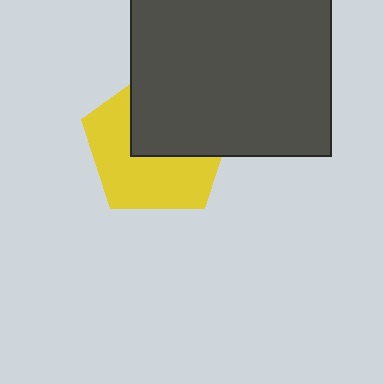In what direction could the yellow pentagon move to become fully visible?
The yellow pentagon could move toward the lower-left. That would shift it out from behind the dark gray square entirely.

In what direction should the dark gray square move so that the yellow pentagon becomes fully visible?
The dark gray square should move toward the upper-right. That is the shortest direction to clear the overlap and leave the yellow pentagon fully visible.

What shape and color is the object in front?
The object in front is a dark gray square.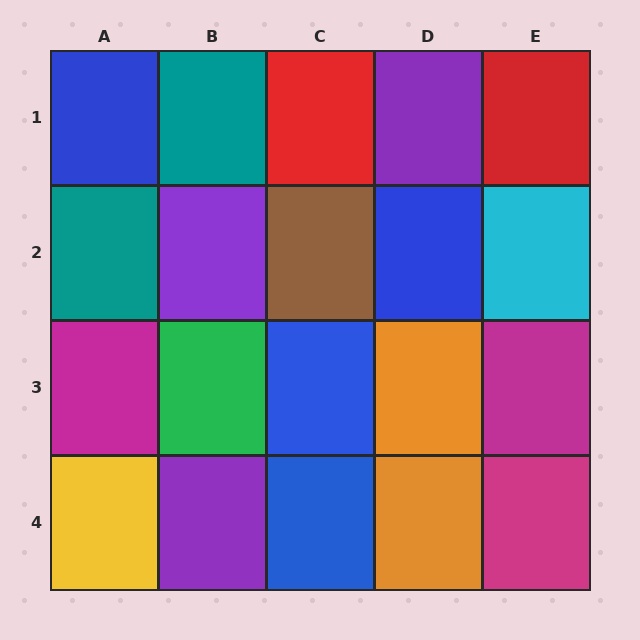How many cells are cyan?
1 cell is cyan.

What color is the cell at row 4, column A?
Yellow.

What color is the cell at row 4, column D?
Orange.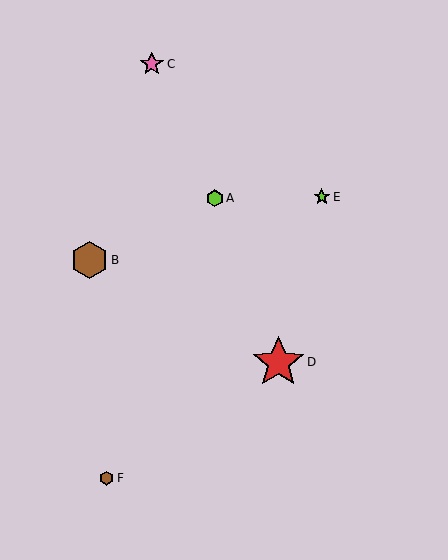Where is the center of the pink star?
The center of the pink star is at (152, 64).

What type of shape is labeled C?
Shape C is a pink star.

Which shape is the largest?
The red star (labeled D) is the largest.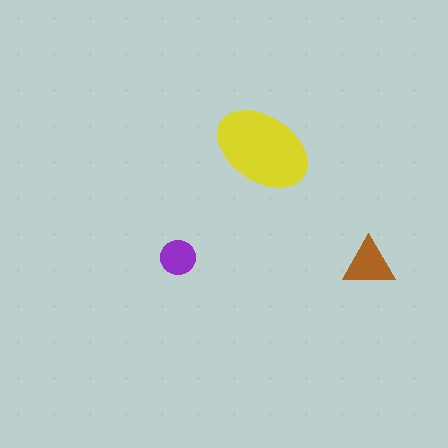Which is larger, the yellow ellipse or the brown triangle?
The yellow ellipse.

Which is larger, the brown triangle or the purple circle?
The brown triangle.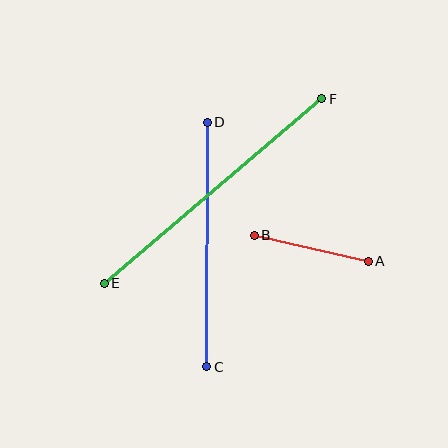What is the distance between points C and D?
The distance is approximately 244 pixels.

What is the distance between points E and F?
The distance is approximately 285 pixels.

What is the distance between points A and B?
The distance is approximately 117 pixels.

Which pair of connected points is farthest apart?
Points E and F are farthest apart.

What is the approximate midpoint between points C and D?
The midpoint is at approximately (207, 244) pixels.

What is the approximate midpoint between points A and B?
The midpoint is at approximately (311, 248) pixels.